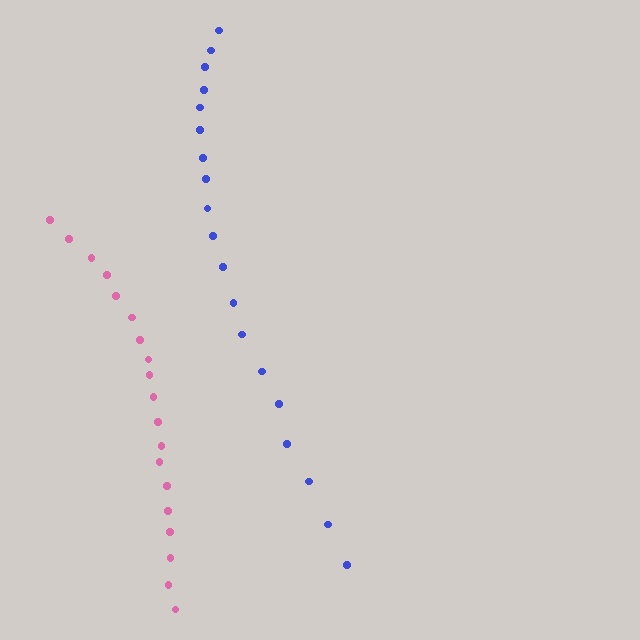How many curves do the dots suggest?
There are 2 distinct paths.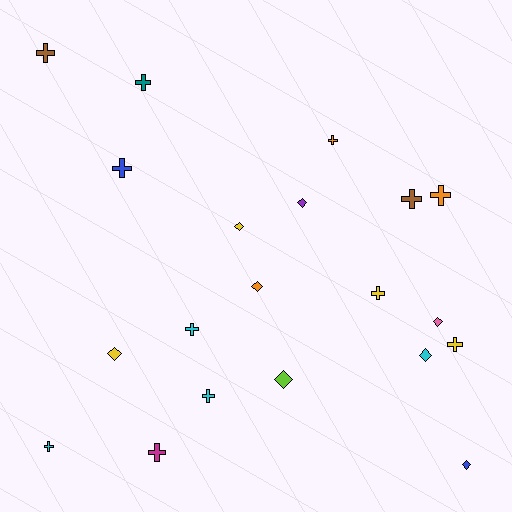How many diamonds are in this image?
There are 8 diamonds.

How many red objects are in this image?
There are no red objects.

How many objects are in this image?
There are 20 objects.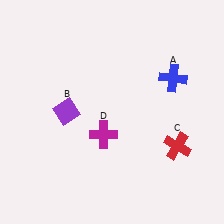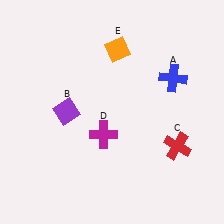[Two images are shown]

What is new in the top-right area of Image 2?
An orange diamond (E) was added in the top-right area of Image 2.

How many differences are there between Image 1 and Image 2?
There is 1 difference between the two images.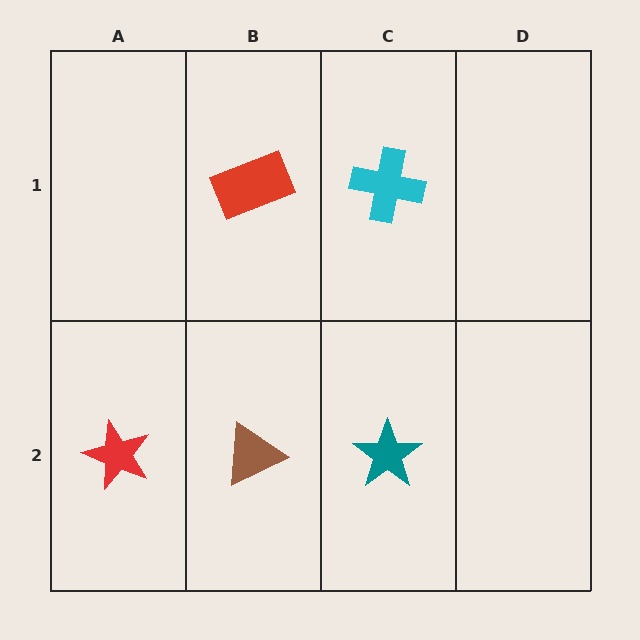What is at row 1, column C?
A cyan cross.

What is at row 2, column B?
A brown triangle.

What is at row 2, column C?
A teal star.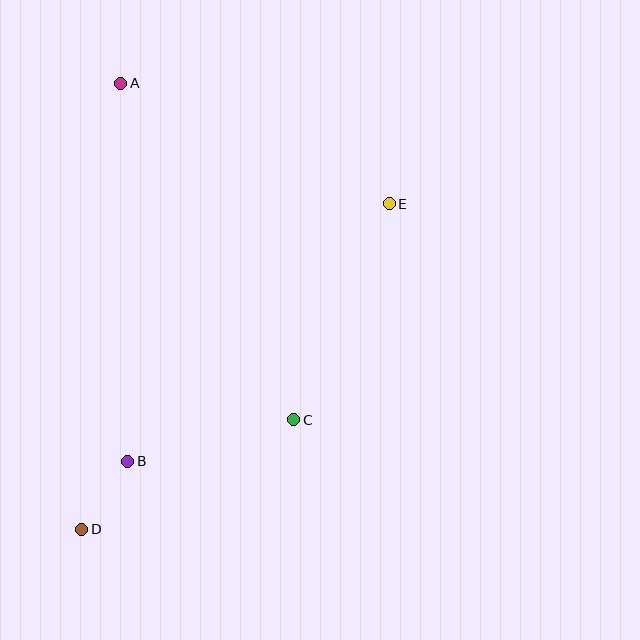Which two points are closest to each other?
Points B and D are closest to each other.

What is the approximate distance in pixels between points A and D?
The distance between A and D is approximately 448 pixels.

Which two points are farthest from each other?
Points D and E are farthest from each other.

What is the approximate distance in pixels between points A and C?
The distance between A and C is approximately 378 pixels.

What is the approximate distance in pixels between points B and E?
The distance between B and E is approximately 367 pixels.